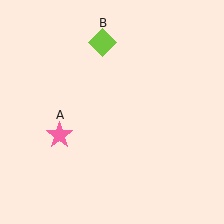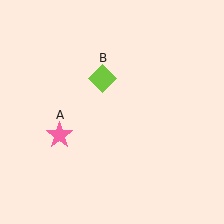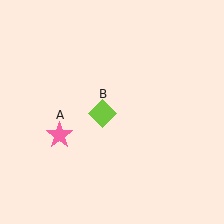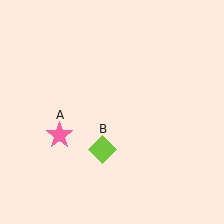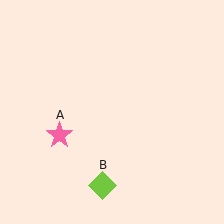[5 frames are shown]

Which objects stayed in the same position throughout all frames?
Pink star (object A) remained stationary.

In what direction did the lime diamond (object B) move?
The lime diamond (object B) moved down.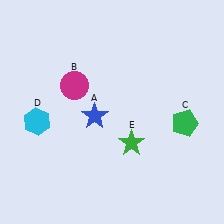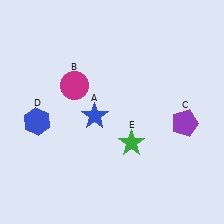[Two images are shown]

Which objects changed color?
C changed from green to purple. D changed from cyan to blue.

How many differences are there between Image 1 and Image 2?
There are 2 differences between the two images.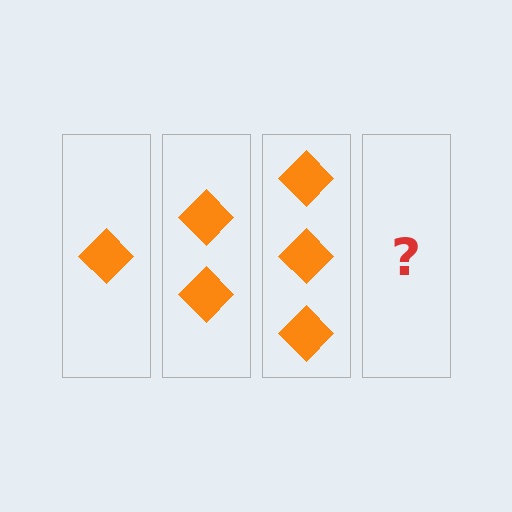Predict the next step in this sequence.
The next step is 4 diamonds.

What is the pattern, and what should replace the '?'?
The pattern is that each step adds one more diamond. The '?' should be 4 diamonds.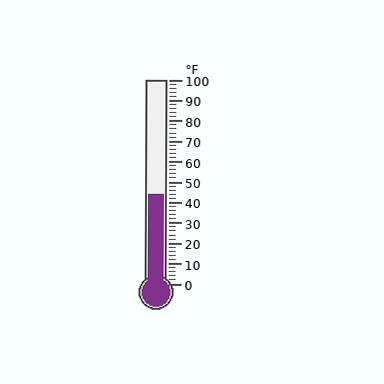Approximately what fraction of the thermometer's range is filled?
The thermometer is filled to approximately 45% of its range.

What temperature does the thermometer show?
The thermometer shows approximately 44°F.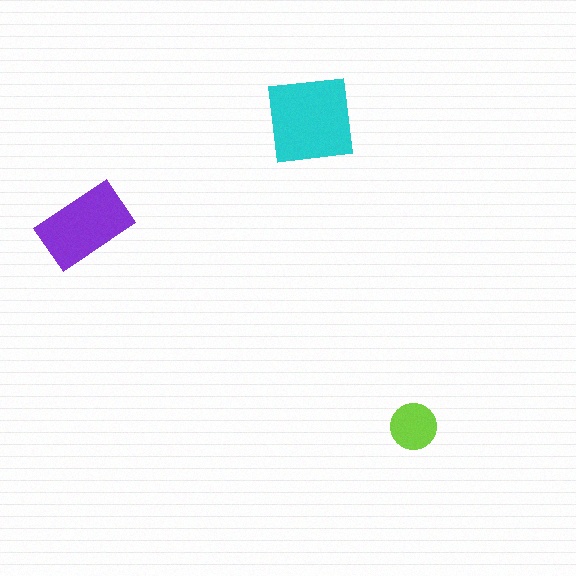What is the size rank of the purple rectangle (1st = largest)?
2nd.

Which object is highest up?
The cyan square is topmost.